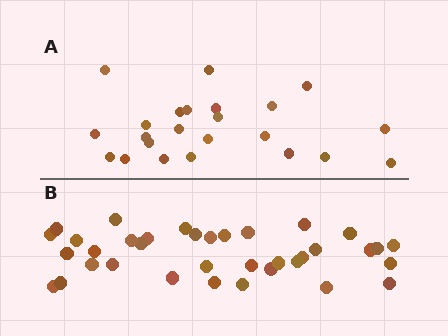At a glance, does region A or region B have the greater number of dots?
Region B (the bottom region) has more dots.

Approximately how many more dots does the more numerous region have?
Region B has approximately 15 more dots than region A.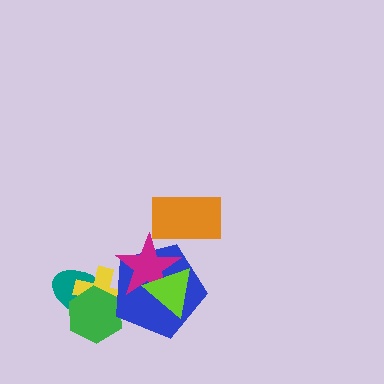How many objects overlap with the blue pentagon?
4 objects overlap with the blue pentagon.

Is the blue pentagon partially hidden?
Yes, it is partially covered by another shape.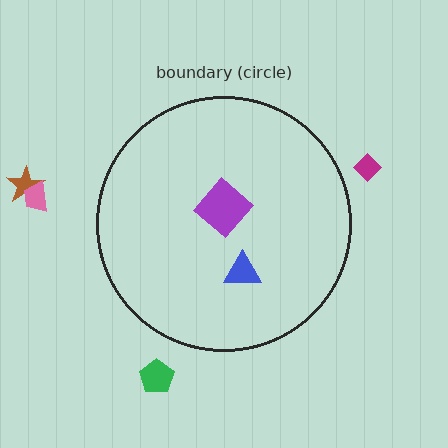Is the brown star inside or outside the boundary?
Outside.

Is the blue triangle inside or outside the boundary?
Inside.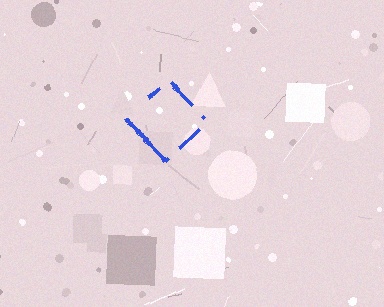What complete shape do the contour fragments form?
The contour fragments form a diamond.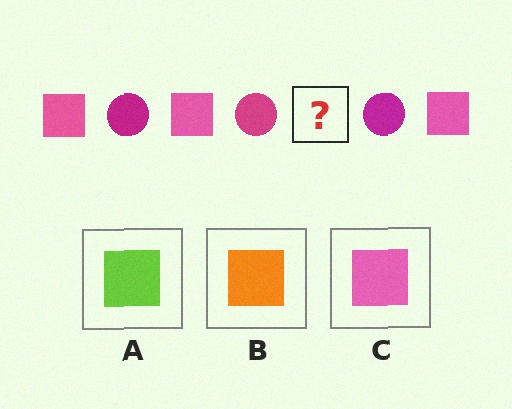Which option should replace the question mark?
Option C.